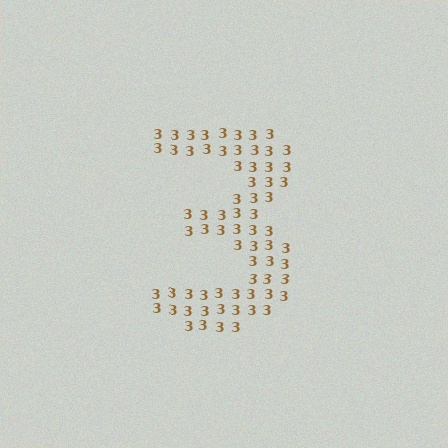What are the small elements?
The small elements are digit 3's.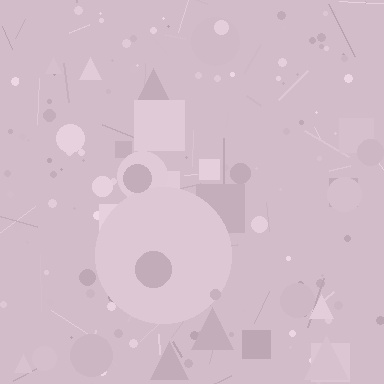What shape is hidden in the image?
A circle is hidden in the image.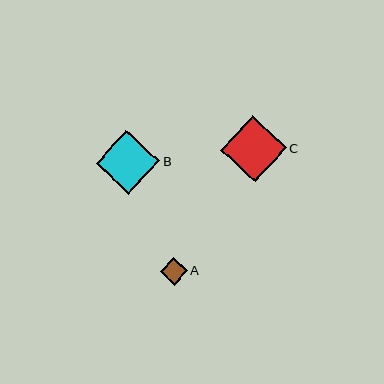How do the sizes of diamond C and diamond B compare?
Diamond C and diamond B are approximately the same size.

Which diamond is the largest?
Diamond C is the largest with a size of approximately 66 pixels.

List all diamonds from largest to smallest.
From largest to smallest: C, B, A.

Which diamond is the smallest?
Diamond A is the smallest with a size of approximately 27 pixels.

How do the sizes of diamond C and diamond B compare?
Diamond C and diamond B are approximately the same size.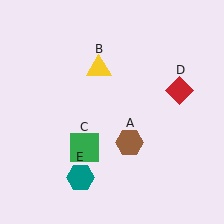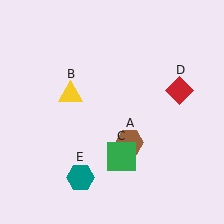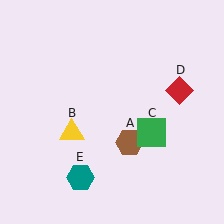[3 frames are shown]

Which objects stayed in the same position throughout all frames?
Brown hexagon (object A) and red diamond (object D) and teal hexagon (object E) remained stationary.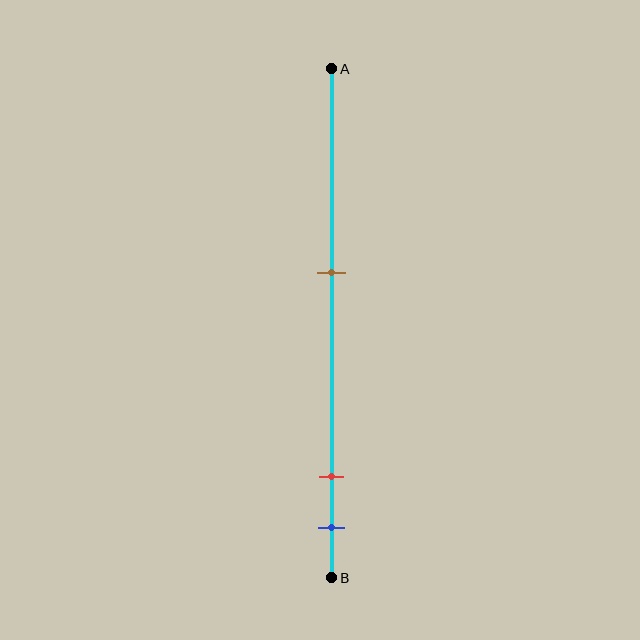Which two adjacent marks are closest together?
The red and blue marks are the closest adjacent pair.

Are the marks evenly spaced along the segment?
No, the marks are not evenly spaced.